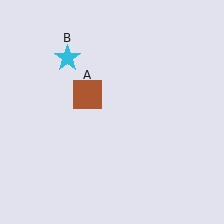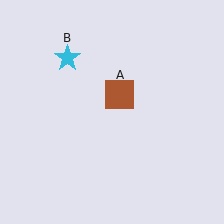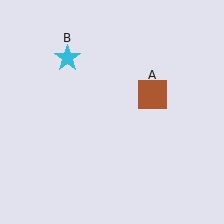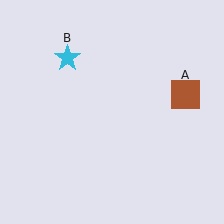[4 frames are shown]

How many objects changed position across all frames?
1 object changed position: brown square (object A).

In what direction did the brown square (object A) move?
The brown square (object A) moved right.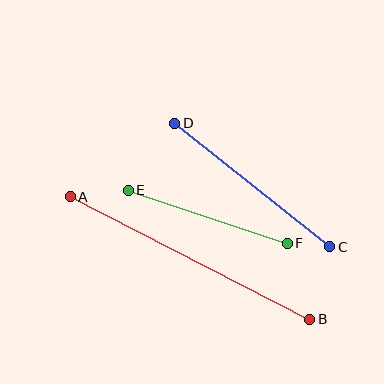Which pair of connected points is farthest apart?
Points A and B are farthest apart.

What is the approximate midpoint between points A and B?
The midpoint is at approximately (190, 258) pixels.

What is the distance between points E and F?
The distance is approximately 167 pixels.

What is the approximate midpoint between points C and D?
The midpoint is at approximately (252, 185) pixels.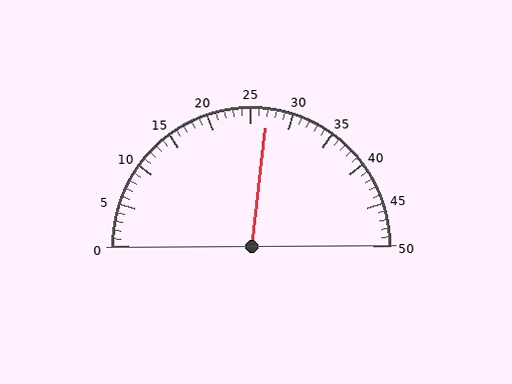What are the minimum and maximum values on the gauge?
The gauge ranges from 0 to 50.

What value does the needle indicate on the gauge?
The needle indicates approximately 27.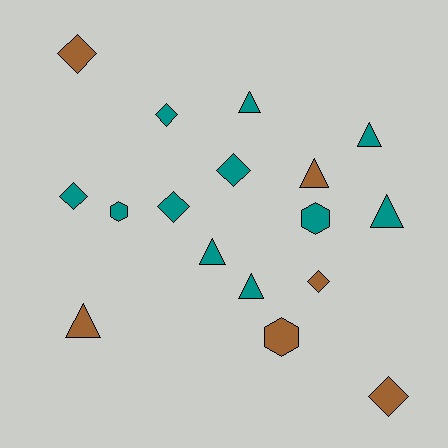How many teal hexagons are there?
There are 2 teal hexagons.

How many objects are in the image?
There are 17 objects.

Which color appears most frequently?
Teal, with 11 objects.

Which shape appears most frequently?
Diamond, with 7 objects.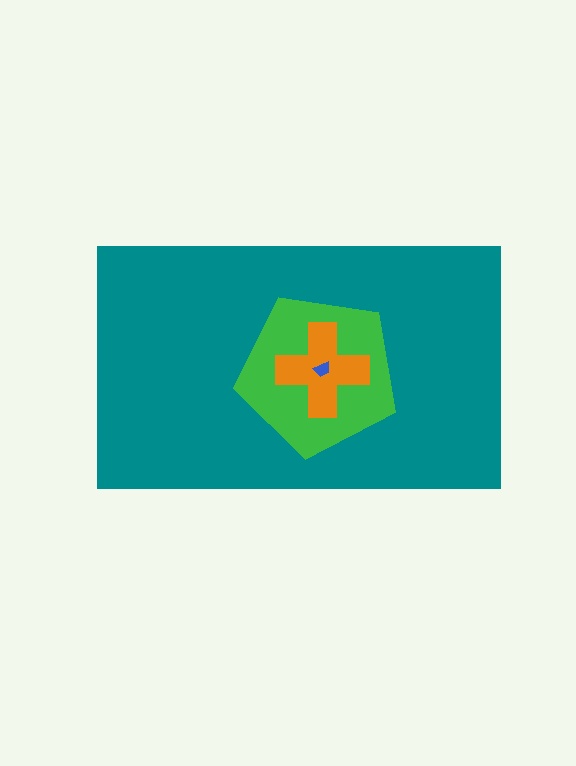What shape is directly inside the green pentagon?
The orange cross.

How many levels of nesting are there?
4.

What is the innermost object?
The blue trapezoid.